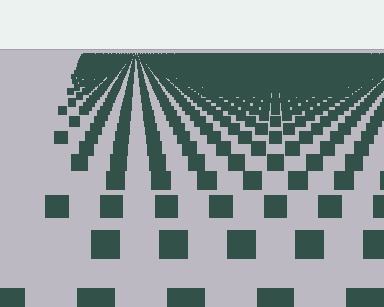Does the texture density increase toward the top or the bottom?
Density increases toward the top.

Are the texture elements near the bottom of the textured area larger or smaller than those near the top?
Larger. Near the bottom, elements are closer to the viewer and appear at a bigger on-screen size.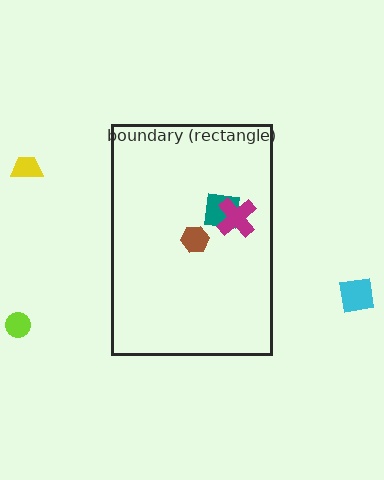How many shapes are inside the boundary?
3 inside, 3 outside.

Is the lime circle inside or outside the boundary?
Outside.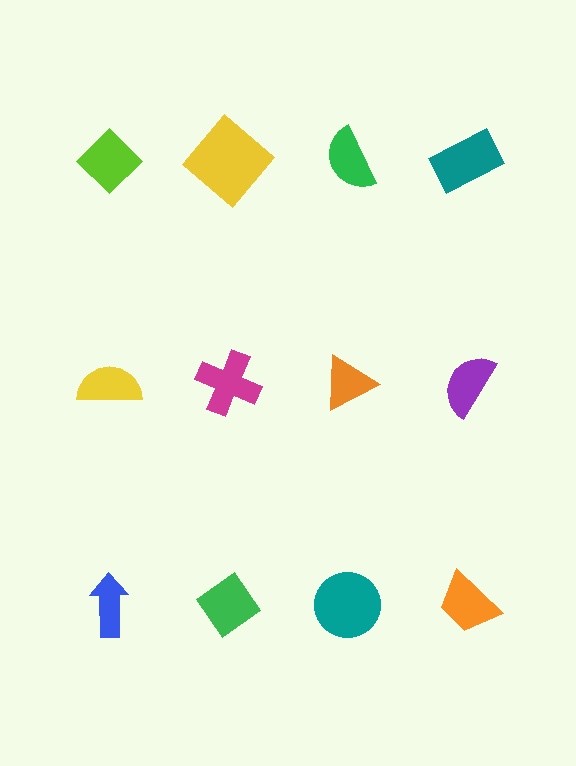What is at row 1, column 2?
A yellow diamond.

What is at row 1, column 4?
A teal rectangle.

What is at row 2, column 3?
An orange triangle.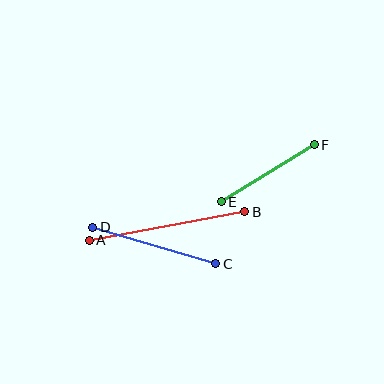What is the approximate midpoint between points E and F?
The midpoint is at approximately (268, 173) pixels.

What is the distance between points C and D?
The distance is approximately 128 pixels.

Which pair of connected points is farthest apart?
Points A and B are farthest apart.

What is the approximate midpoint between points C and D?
The midpoint is at approximately (154, 246) pixels.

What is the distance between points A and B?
The distance is approximately 158 pixels.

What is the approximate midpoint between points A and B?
The midpoint is at approximately (167, 226) pixels.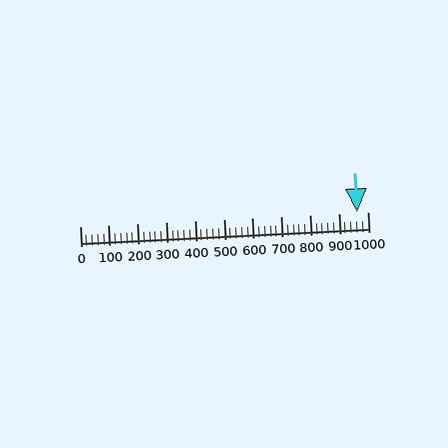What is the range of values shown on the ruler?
The ruler shows values from 0 to 1000.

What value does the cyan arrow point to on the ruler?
The cyan arrow points to approximately 964.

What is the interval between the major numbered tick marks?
The major tick marks are spaced 100 units apart.